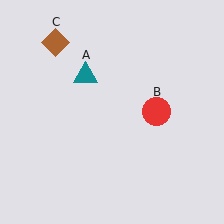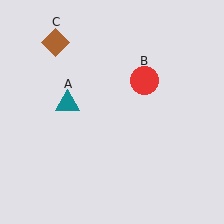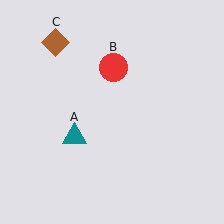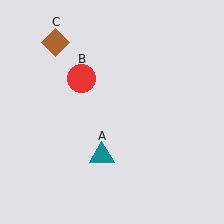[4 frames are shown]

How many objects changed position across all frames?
2 objects changed position: teal triangle (object A), red circle (object B).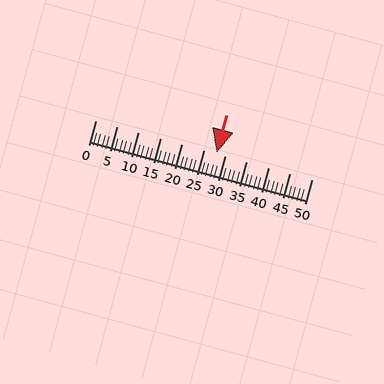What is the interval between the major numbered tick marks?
The major tick marks are spaced 5 units apart.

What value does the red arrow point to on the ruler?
The red arrow points to approximately 28.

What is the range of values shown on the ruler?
The ruler shows values from 0 to 50.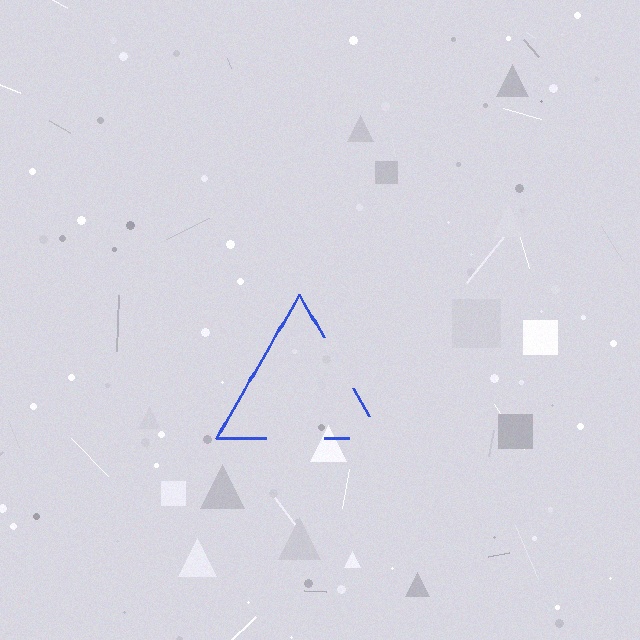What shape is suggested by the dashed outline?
The dashed outline suggests a triangle.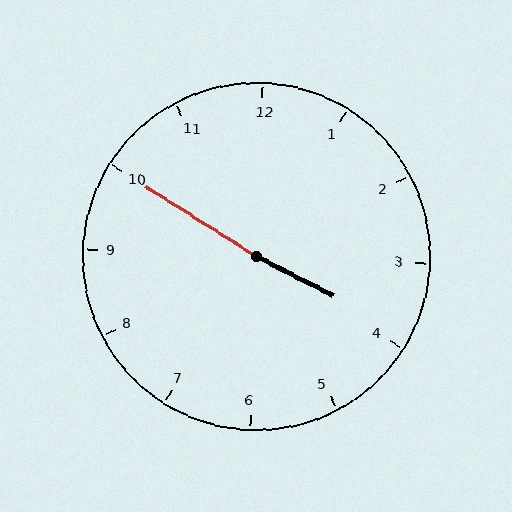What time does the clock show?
3:50.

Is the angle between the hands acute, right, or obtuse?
It is obtuse.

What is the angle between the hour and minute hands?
Approximately 175 degrees.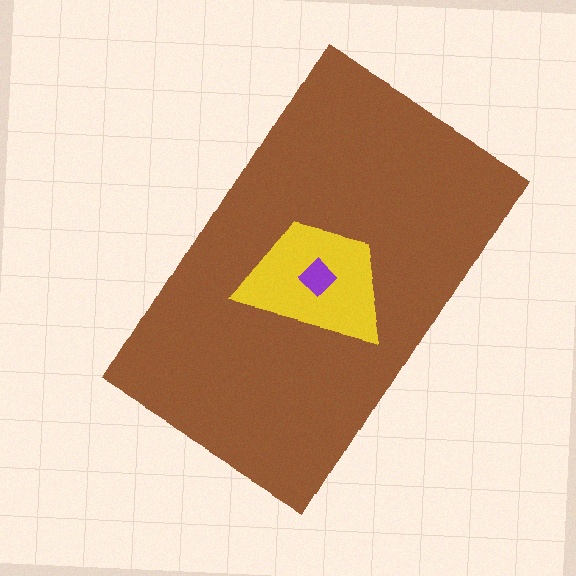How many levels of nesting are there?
3.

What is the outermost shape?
The brown rectangle.